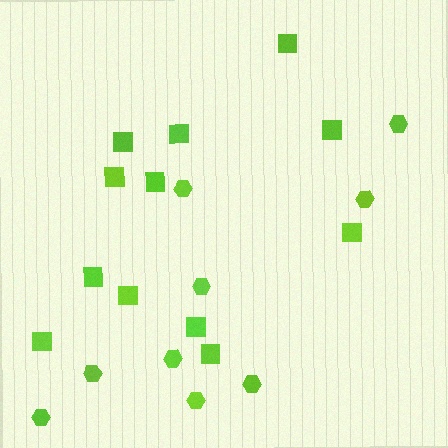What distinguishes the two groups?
There are 2 groups: one group of squares (12) and one group of hexagons (9).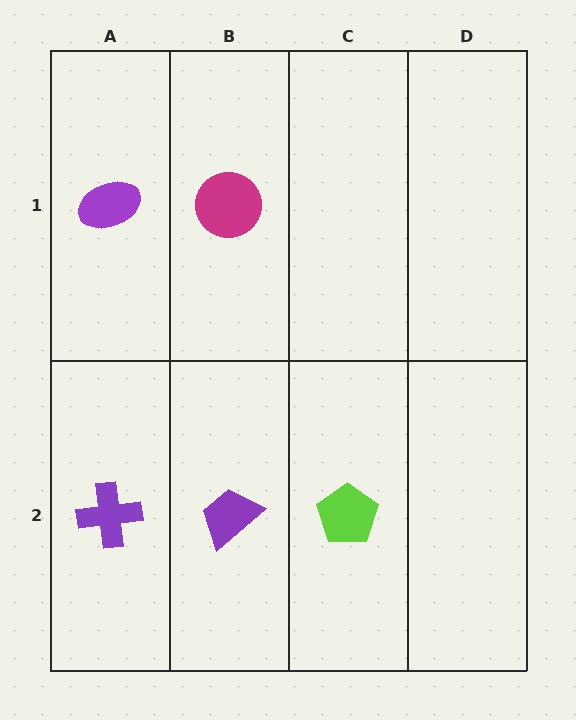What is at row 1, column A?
A purple ellipse.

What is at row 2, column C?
A lime pentagon.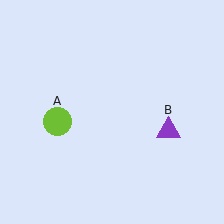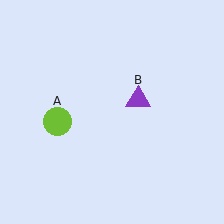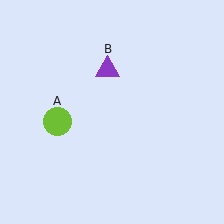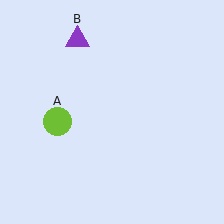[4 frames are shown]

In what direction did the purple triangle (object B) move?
The purple triangle (object B) moved up and to the left.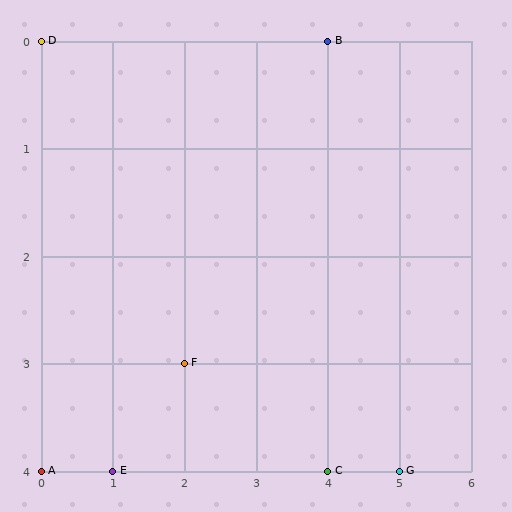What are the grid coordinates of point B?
Point B is at grid coordinates (4, 0).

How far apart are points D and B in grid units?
Points D and B are 4 columns apart.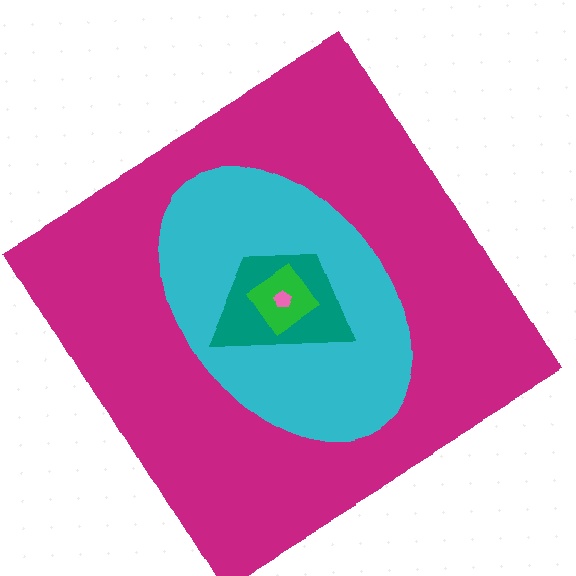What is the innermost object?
The pink pentagon.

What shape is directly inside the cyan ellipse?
The teal trapezoid.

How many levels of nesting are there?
5.